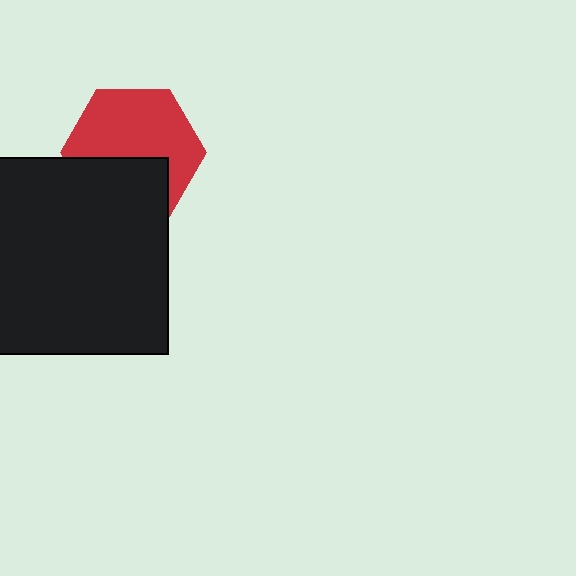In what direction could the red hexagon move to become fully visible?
The red hexagon could move up. That would shift it out from behind the black square entirely.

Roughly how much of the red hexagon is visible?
About half of it is visible (roughly 62%).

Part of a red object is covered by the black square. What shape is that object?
It is a hexagon.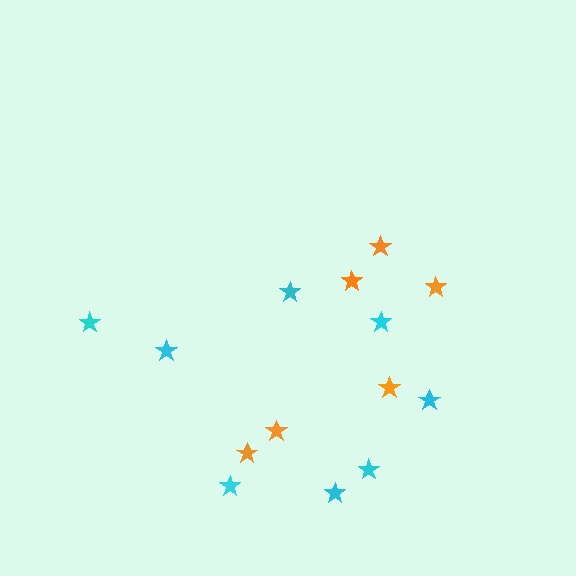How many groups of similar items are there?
There are 2 groups: one group of cyan stars (8) and one group of orange stars (6).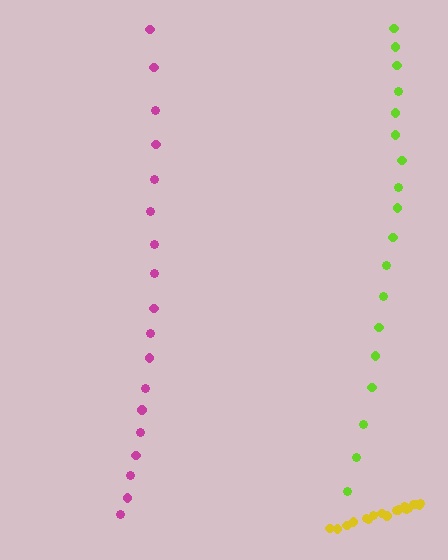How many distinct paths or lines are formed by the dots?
There are 3 distinct paths.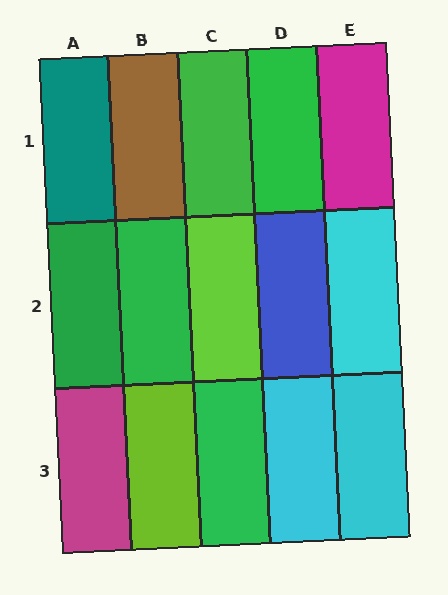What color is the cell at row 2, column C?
Lime.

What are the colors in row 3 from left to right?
Magenta, lime, green, cyan, cyan.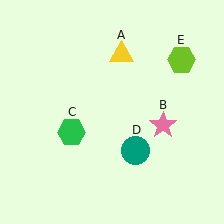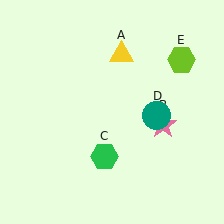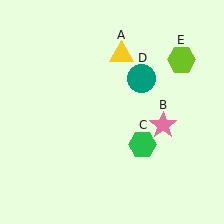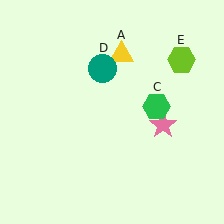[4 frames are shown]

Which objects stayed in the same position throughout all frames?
Yellow triangle (object A) and pink star (object B) and lime hexagon (object E) remained stationary.